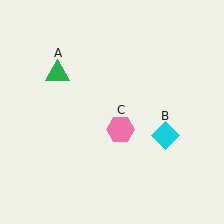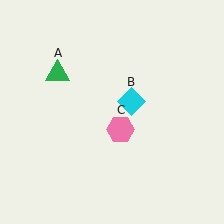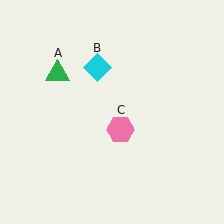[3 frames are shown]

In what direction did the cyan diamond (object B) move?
The cyan diamond (object B) moved up and to the left.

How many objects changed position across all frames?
1 object changed position: cyan diamond (object B).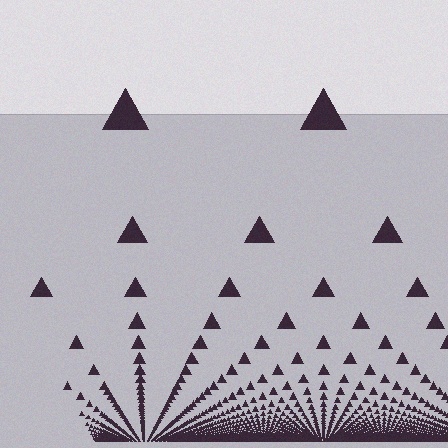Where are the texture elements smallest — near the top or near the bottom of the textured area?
Near the bottom.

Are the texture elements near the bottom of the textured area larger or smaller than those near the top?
Smaller. The gradient is inverted — elements near the bottom are smaller and denser.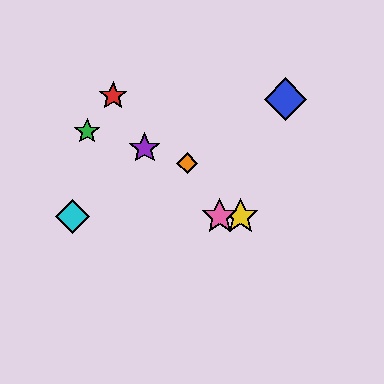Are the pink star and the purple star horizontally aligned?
No, the pink star is at y≈217 and the purple star is at y≈148.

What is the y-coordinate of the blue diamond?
The blue diamond is at y≈99.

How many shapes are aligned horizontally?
3 shapes (the yellow star, the cyan diamond, the pink star) are aligned horizontally.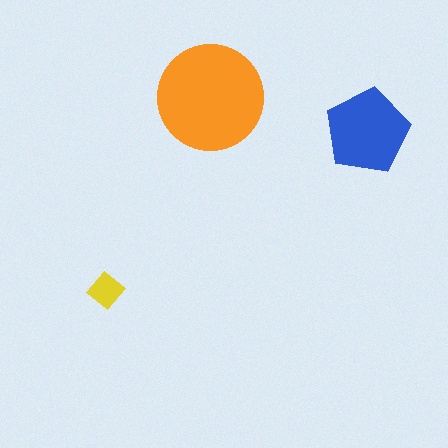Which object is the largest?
The orange circle.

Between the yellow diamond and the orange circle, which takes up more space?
The orange circle.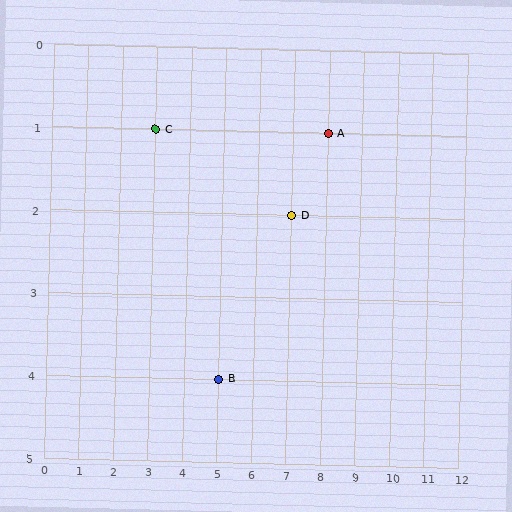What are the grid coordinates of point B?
Point B is at grid coordinates (5, 4).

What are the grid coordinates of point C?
Point C is at grid coordinates (3, 1).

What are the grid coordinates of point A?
Point A is at grid coordinates (8, 1).